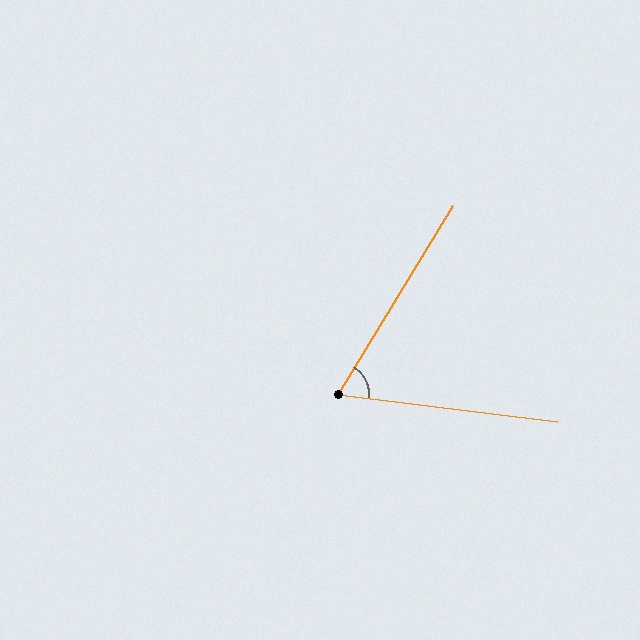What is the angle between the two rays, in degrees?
Approximately 66 degrees.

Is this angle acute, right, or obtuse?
It is acute.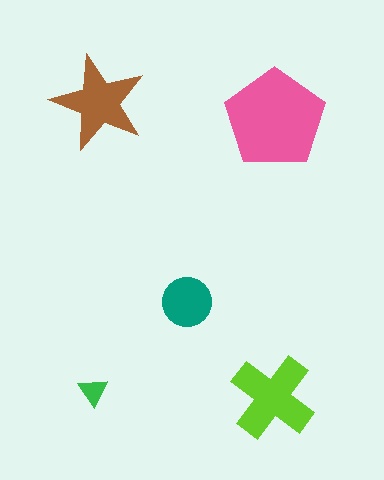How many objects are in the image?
There are 5 objects in the image.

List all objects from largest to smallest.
The pink pentagon, the lime cross, the brown star, the teal circle, the green triangle.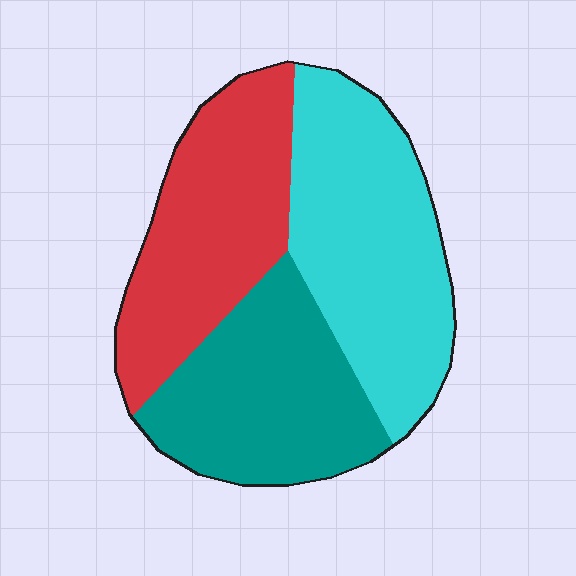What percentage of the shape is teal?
Teal covers around 30% of the shape.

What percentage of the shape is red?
Red takes up about one third (1/3) of the shape.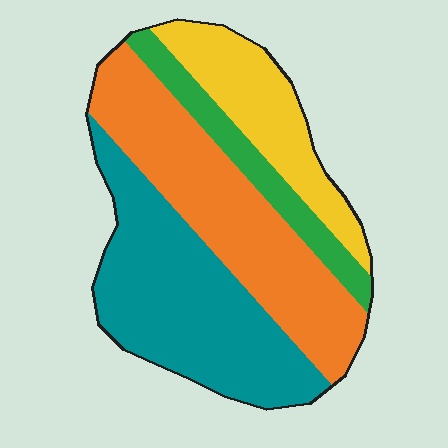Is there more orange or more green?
Orange.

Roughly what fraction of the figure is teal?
Teal covers 36% of the figure.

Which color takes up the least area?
Green, at roughly 10%.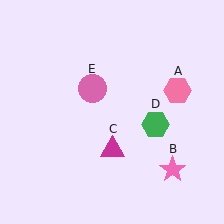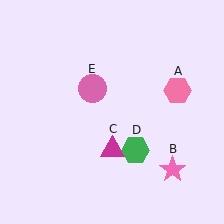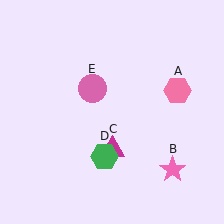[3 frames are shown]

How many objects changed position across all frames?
1 object changed position: green hexagon (object D).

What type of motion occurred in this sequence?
The green hexagon (object D) rotated clockwise around the center of the scene.